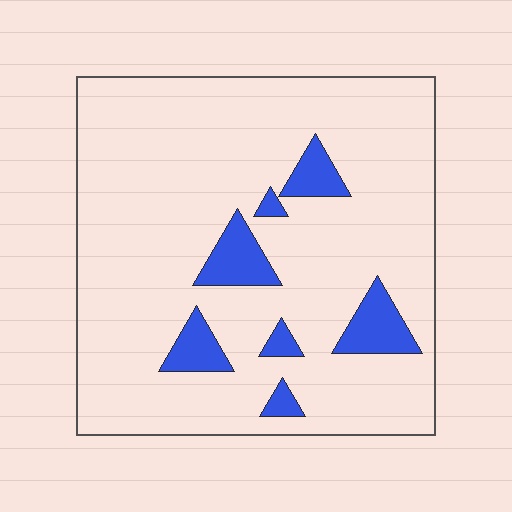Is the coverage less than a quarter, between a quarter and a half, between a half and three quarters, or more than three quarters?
Less than a quarter.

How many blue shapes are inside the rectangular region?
7.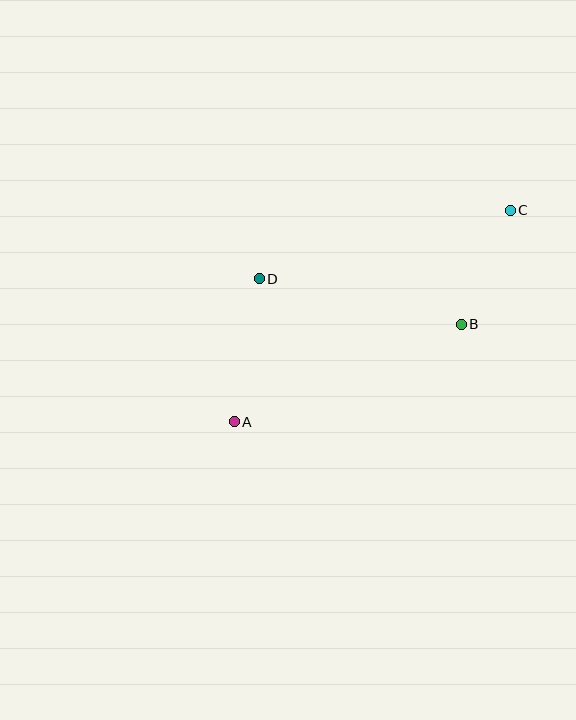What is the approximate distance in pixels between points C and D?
The distance between C and D is approximately 260 pixels.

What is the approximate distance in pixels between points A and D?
The distance between A and D is approximately 145 pixels.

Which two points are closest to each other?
Points B and C are closest to each other.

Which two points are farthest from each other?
Points A and C are farthest from each other.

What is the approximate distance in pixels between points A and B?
The distance between A and B is approximately 247 pixels.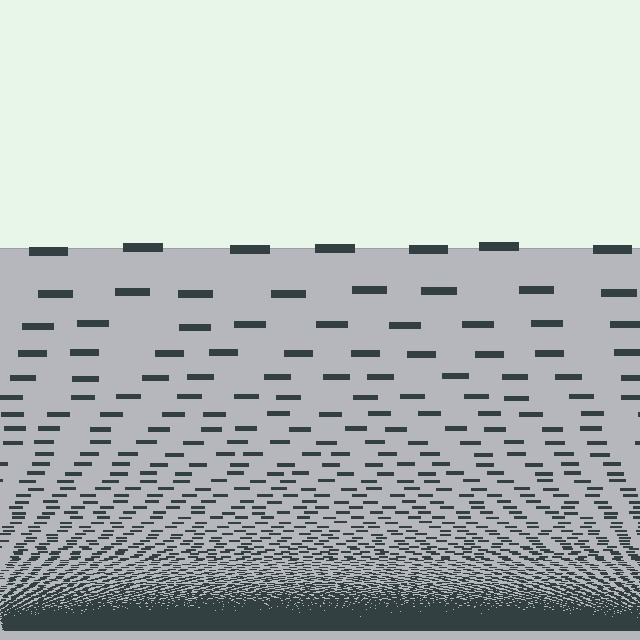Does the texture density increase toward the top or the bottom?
Density increases toward the bottom.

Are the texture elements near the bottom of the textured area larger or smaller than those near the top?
Smaller. The gradient is inverted — elements near the bottom are smaller and denser.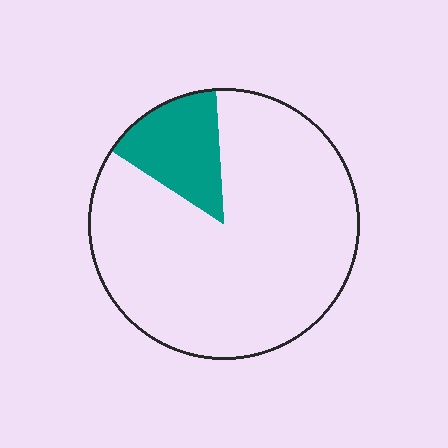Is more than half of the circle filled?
No.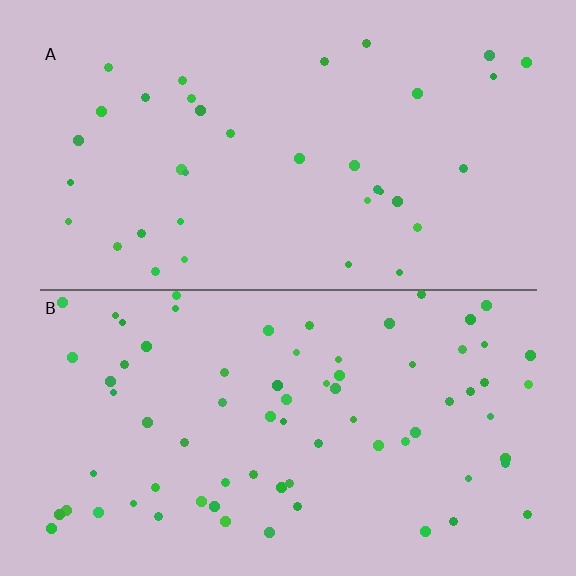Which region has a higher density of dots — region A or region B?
B (the bottom).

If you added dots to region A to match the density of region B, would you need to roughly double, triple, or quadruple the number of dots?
Approximately double.